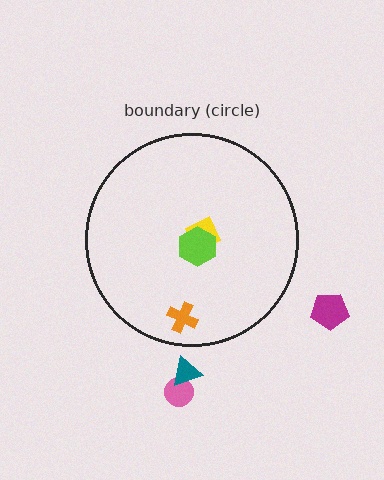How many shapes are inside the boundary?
3 inside, 3 outside.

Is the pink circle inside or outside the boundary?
Outside.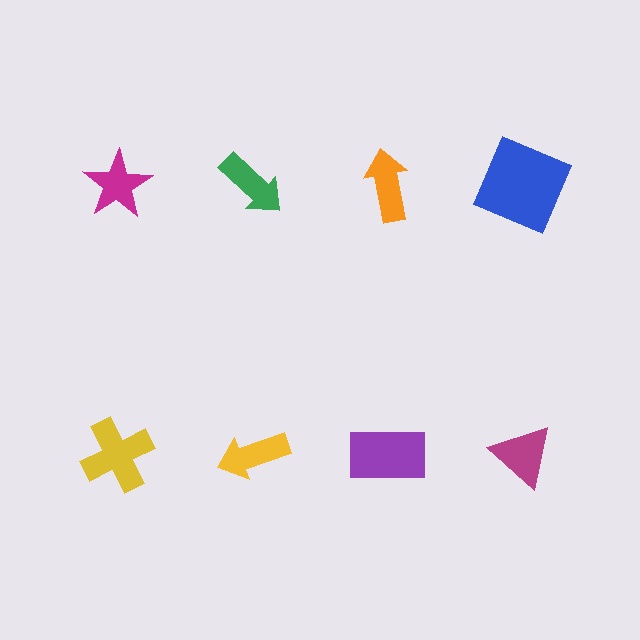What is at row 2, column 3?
A purple rectangle.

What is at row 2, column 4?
A magenta triangle.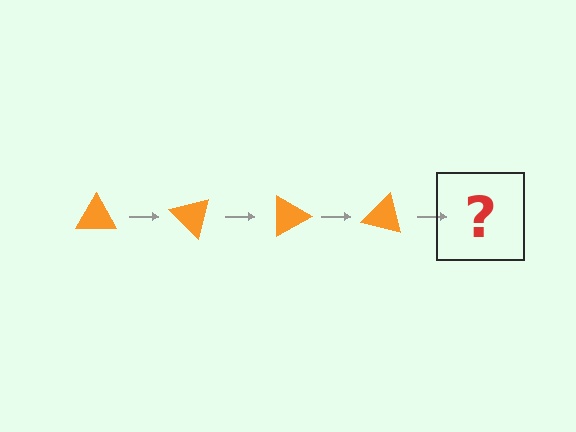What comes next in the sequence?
The next element should be an orange triangle rotated 180 degrees.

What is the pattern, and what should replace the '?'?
The pattern is that the triangle rotates 45 degrees each step. The '?' should be an orange triangle rotated 180 degrees.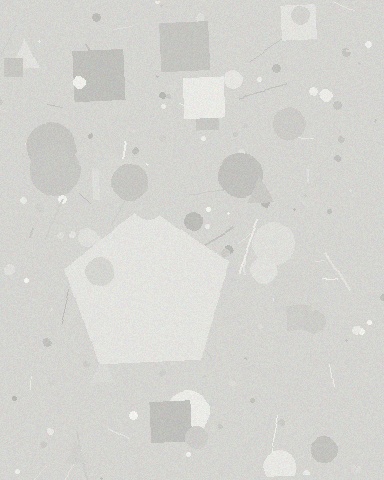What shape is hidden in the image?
A pentagon is hidden in the image.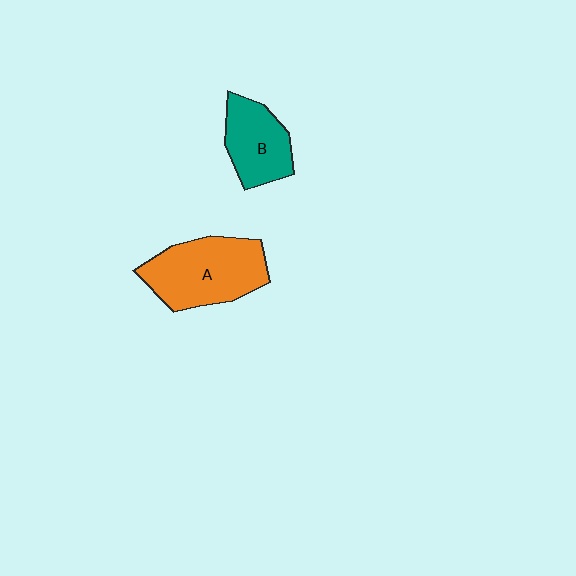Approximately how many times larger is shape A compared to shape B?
Approximately 1.5 times.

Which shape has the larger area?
Shape A (orange).